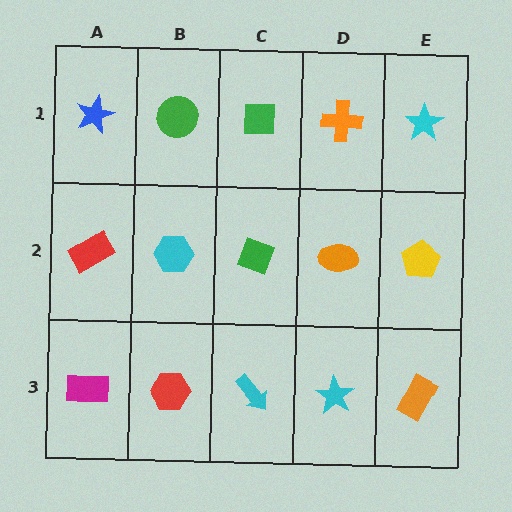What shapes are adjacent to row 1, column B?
A cyan hexagon (row 2, column B), a blue star (row 1, column A), a green square (row 1, column C).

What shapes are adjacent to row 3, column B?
A cyan hexagon (row 2, column B), a magenta rectangle (row 3, column A), a cyan arrow (row 3, column C).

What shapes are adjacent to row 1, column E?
A yellow pentagon (row 2, column E), an orange cross (row 1, column D).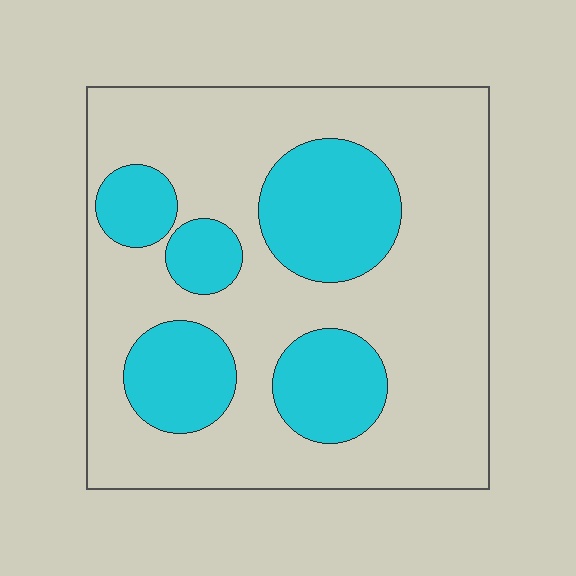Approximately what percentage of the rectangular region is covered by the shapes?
Approximately 30%.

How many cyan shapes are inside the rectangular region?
5.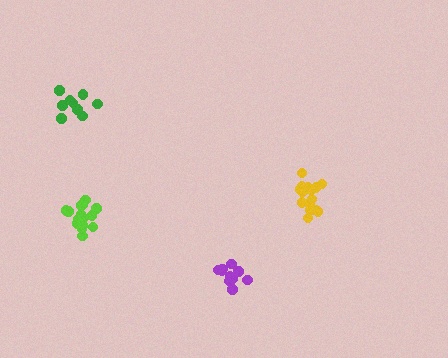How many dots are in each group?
Group 1: 15 dots, Group 2: 11 dots, Group 3: 9 dots, Group 4: 15 dots (50 total).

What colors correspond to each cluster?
The clusters are colored: lime, purple, green, yellow.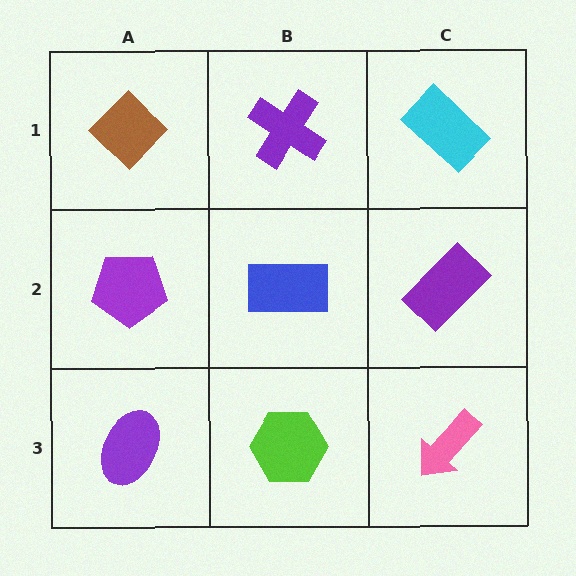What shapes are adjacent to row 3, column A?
A purple pentagon (row 2, column A), a lime hexagon (row 3, column B).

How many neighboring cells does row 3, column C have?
2.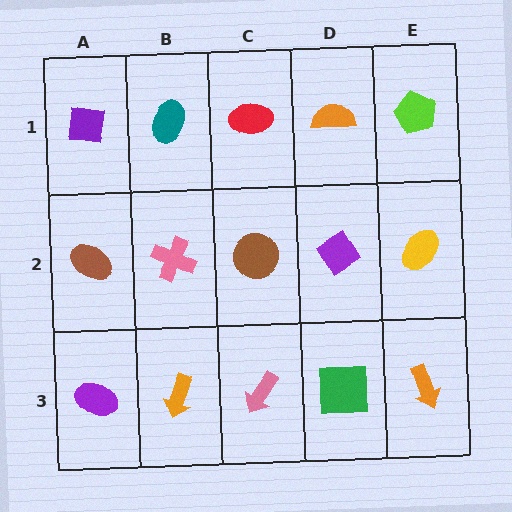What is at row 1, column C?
A red ellipse.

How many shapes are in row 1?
5 shapes.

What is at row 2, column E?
A yellow ellipse.